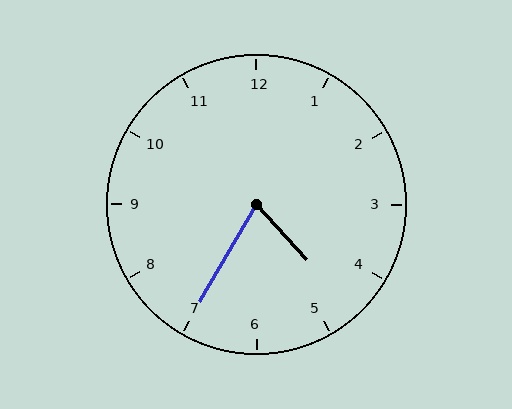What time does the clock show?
4:35.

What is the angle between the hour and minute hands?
Approximately 72 degrees.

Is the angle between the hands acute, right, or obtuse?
It is acute.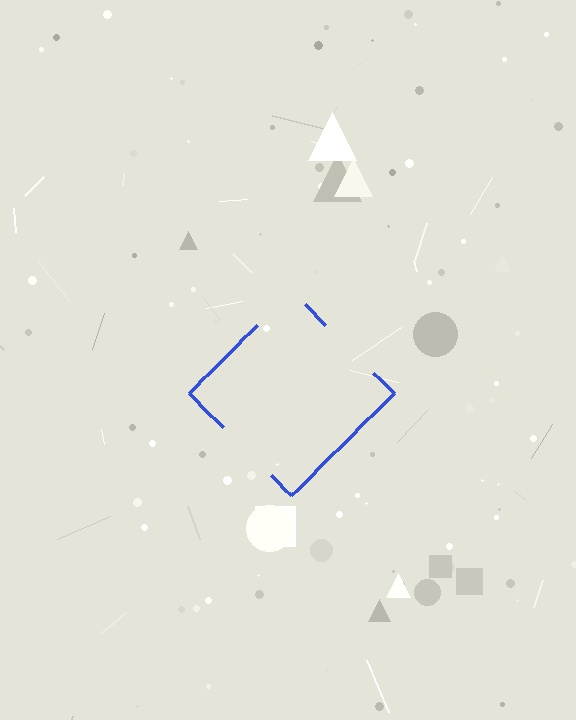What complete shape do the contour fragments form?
The contour fragments form a diamond.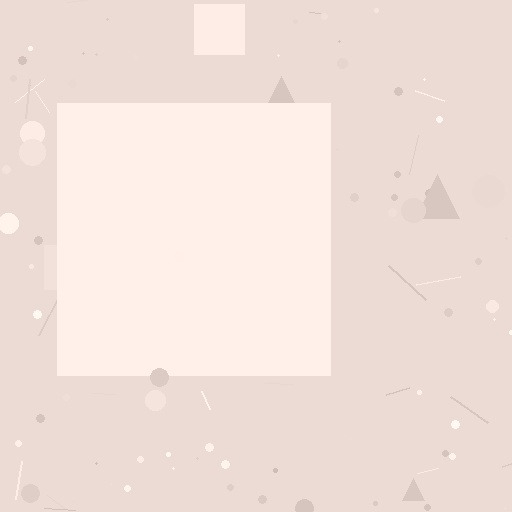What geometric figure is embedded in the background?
A square is embedded in the background.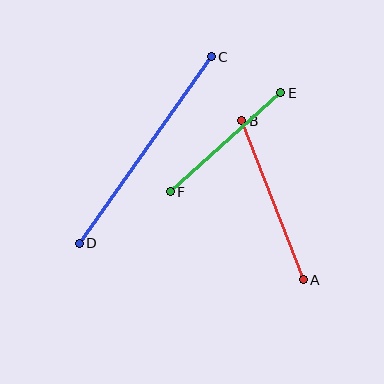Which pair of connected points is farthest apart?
Points C and D are farthest apart.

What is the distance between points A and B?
The distance is approximately 171 pixels.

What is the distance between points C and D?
The distance is approximately 228 pixels.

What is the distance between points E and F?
The distance is approximately 149 pixels.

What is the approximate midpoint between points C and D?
The midpoint is at approximately (145, 150) pixels.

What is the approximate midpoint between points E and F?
The midpoint is at approximately (226, 142) pixels.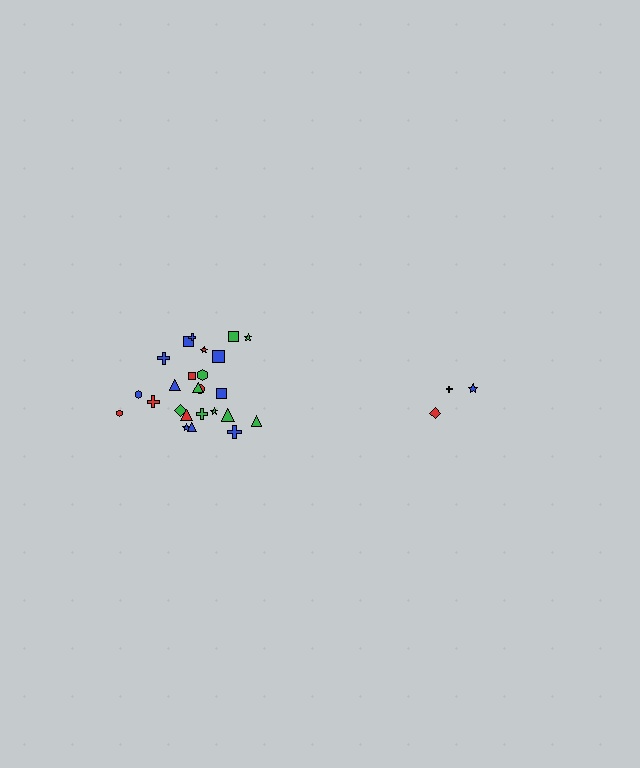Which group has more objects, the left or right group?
The left group.